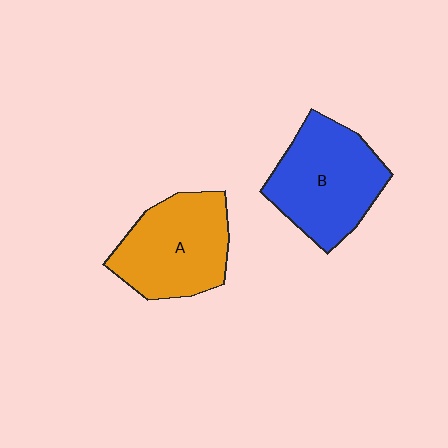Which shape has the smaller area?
Shape A (orange).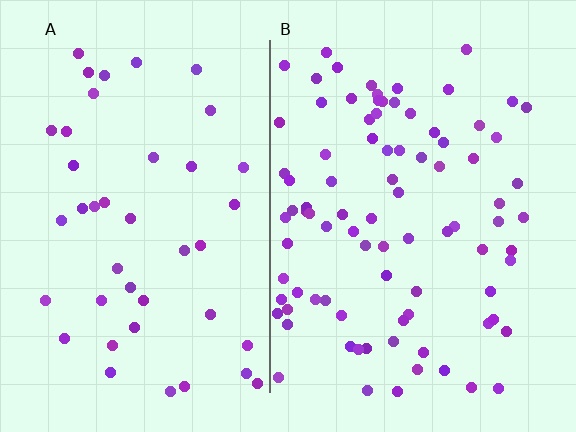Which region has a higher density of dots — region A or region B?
B (the right).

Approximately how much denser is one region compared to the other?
Approximately 2.1× — region B over region A.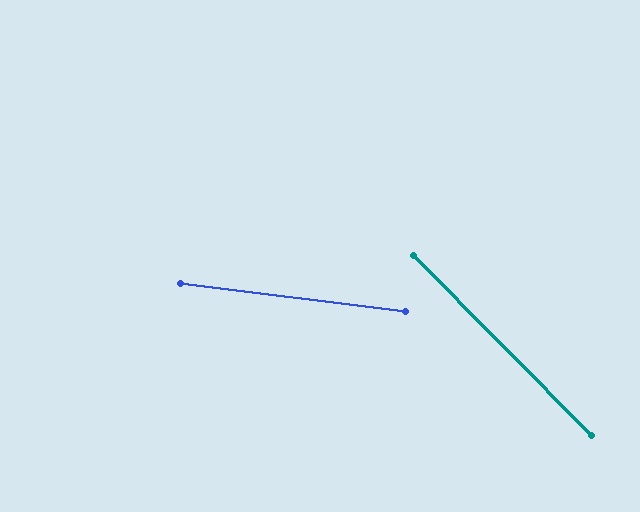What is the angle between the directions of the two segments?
Approximately 38 degrees.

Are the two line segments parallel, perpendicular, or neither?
Neither parallel nor perpendicular — they differ by about 38°.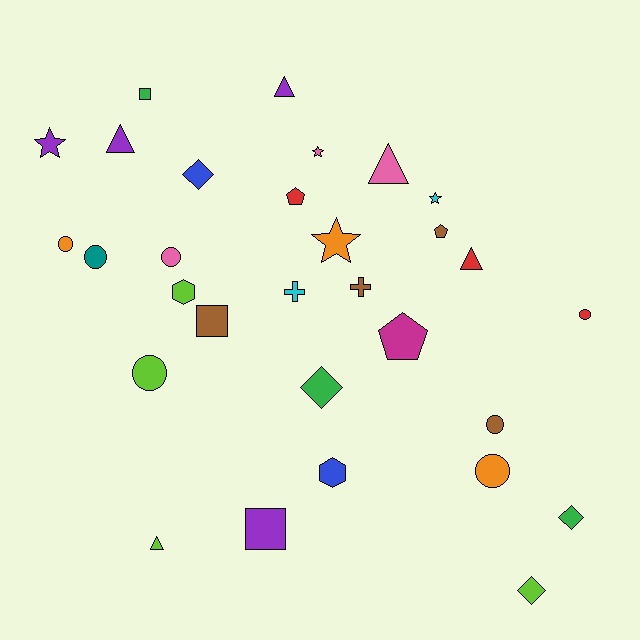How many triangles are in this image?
There are 5 triangles.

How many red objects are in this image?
There are 3 red objects.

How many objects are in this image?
There are 30 objects.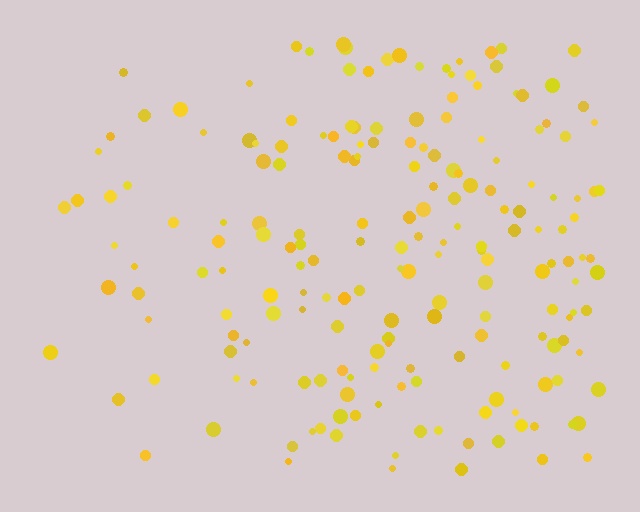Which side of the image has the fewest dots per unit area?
The left.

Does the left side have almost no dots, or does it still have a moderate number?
Still a moderate number, just noticeably fewer than the right.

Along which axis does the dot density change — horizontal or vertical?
Horizontal.